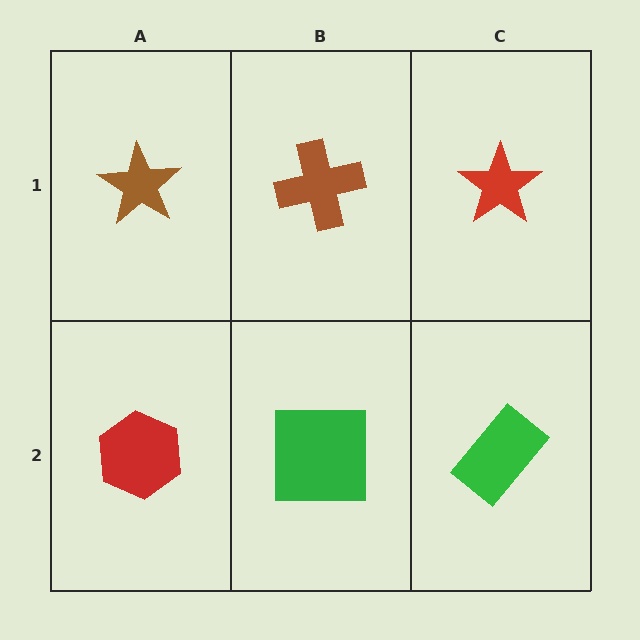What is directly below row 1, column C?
A green rectangle.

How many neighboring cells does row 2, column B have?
3.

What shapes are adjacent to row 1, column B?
A green square (row 2, column B), a brown star (row 1, column A), a red star (row 1, column C).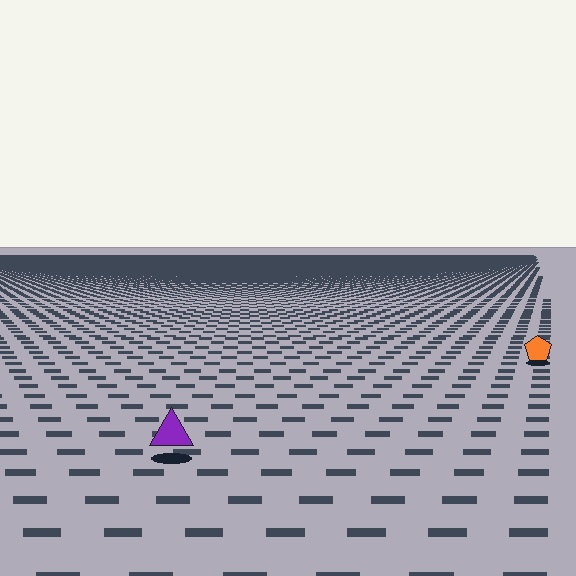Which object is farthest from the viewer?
The orange pentagon is farthest from the viewer. It appears smaller and the ground texture around it is denser.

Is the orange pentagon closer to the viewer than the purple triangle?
No. The purple triangle is closer — you can tell from the texture gradient: the ground texture is coarser near it.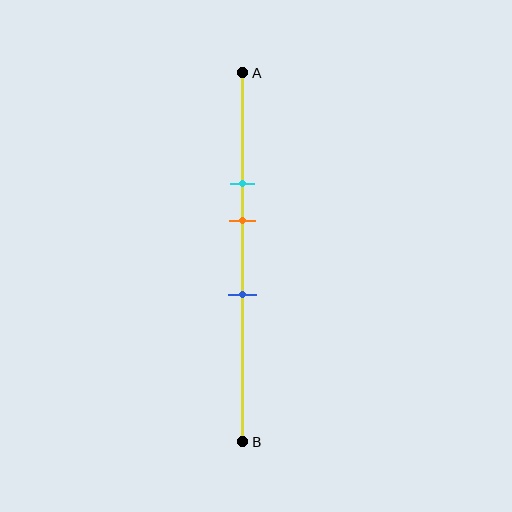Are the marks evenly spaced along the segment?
Yes, the marks are approximately evenly spaced.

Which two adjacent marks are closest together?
The cyan and orange marks are the closest adjacent pair.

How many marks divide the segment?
There are 3 marks dividing the segment.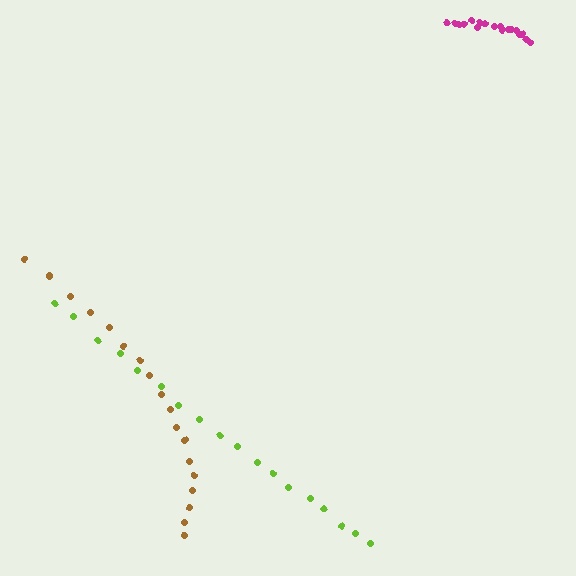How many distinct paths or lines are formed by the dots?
There are 3 distinct paths.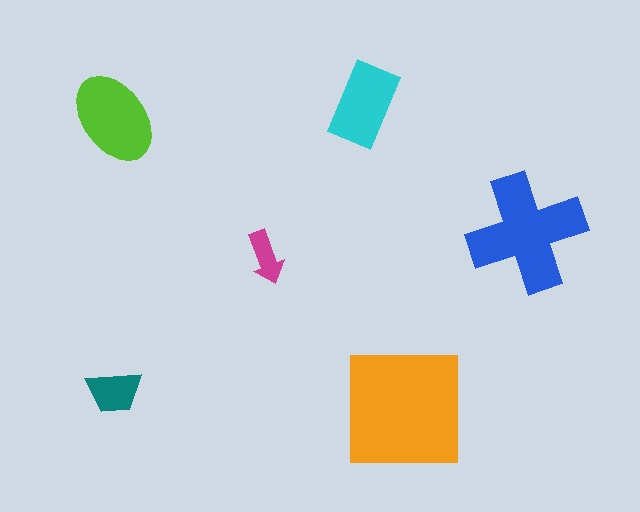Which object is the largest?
The orange square.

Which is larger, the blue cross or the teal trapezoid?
The blue cross.